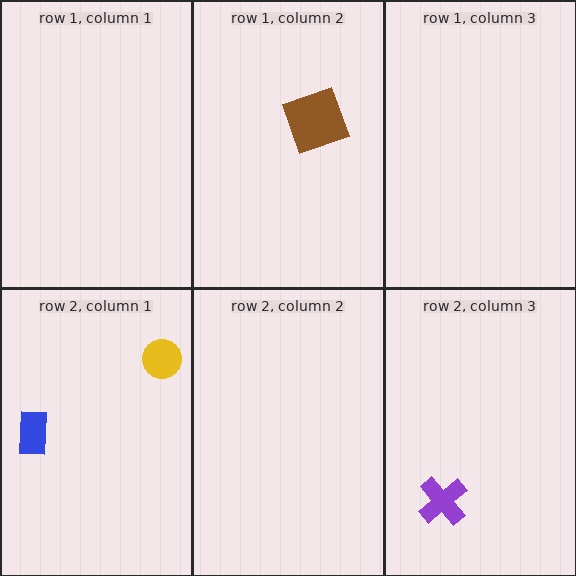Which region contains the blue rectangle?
The row 2, column 1 region.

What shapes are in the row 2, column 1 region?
The blue rectangle, the yellow circle.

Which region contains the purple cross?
The row 2, column 3 region.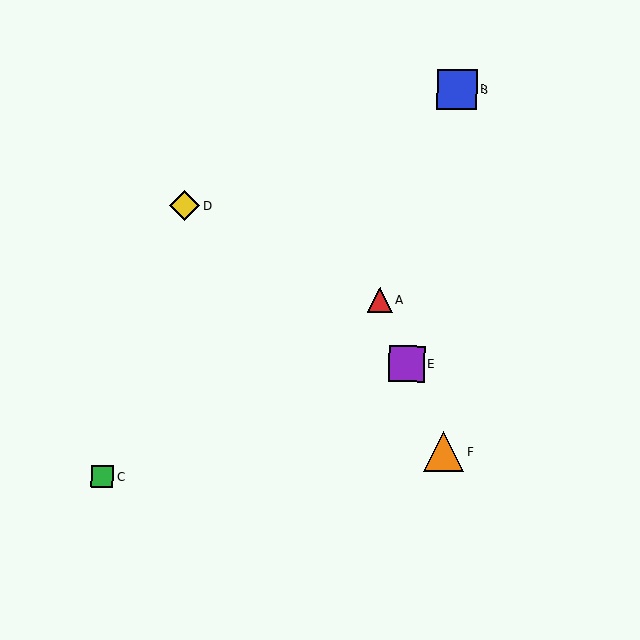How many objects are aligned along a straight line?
3 objects (A, E, F) are aligned along a straight line.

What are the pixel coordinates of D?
Object D is at (184, 205).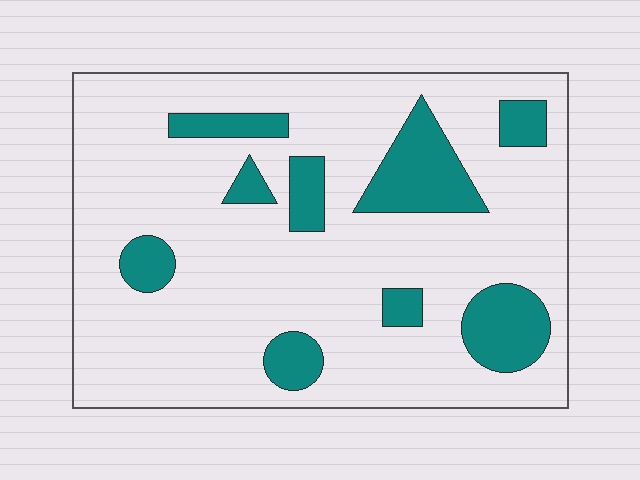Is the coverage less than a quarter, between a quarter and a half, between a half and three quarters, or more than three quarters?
Less than a quarter.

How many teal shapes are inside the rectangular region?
9.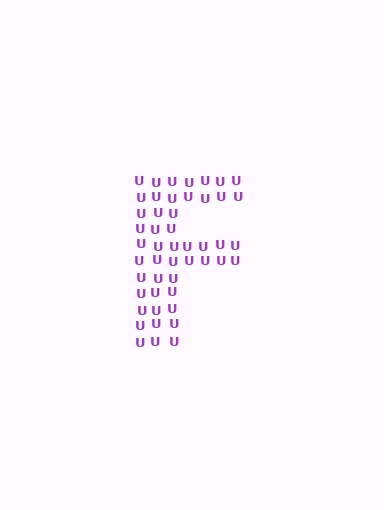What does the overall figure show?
The overall figure shows the letter F.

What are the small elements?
The small elements are letter U's.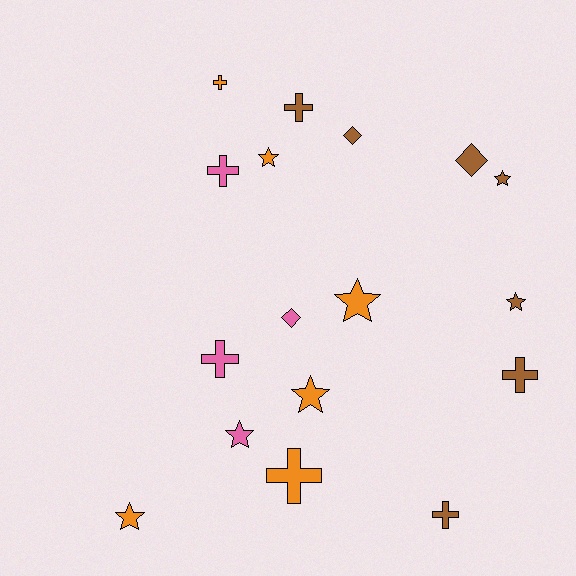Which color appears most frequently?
Brown, with 7 objects.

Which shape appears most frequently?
Cross, with 7 objects.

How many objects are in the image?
There are 17 objects.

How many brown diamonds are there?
There are 2 brown diamonds.